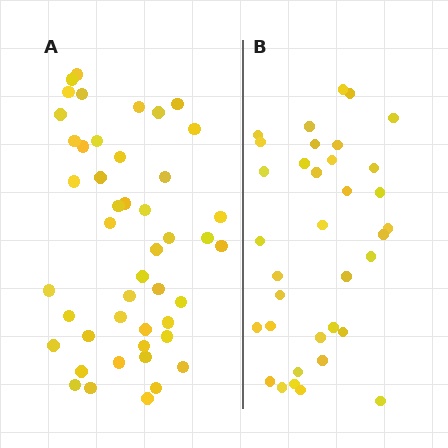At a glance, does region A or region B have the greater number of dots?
Region A (the left region) has more dots.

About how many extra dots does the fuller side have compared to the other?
Region A has roughly 12 or so more dots than region B.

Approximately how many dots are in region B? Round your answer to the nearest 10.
About 40 dots. (The exact count is 35, which rounds to 40.)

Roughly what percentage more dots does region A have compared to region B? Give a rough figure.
About 30% more.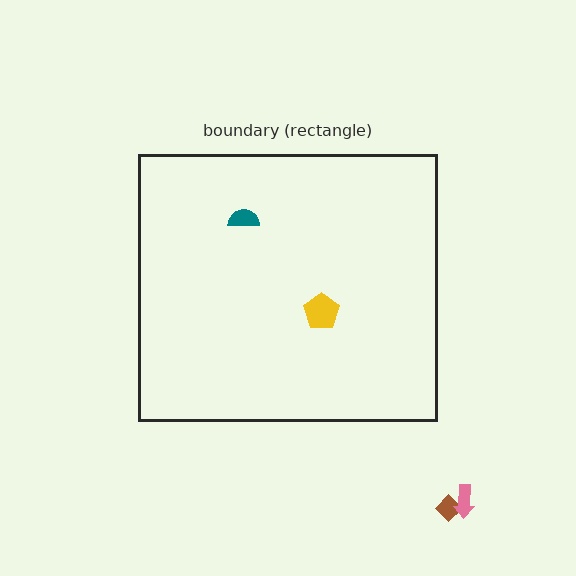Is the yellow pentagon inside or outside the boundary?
Inside.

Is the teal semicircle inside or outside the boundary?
Inside.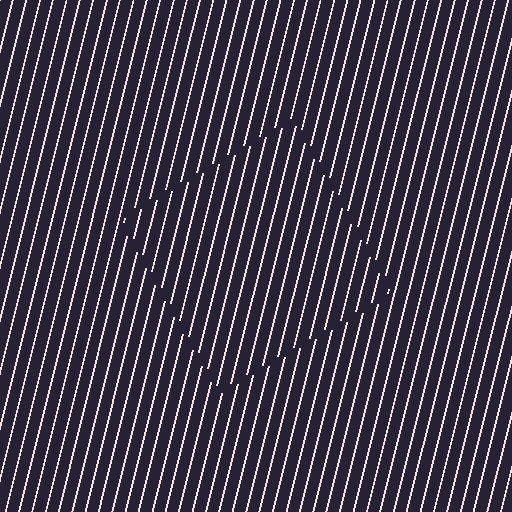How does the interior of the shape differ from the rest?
The interior of the shape contains the same grating, shifted by half a period — the contour is defined by the phase discontinuity where line-ends from the inner and outer gratings abut.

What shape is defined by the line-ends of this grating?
An illusory square. The interior of the shape contains the same grating, shifted by half a period — the contour is defined by the phase discontinuity where line-ends from the inner and outer gratings abut.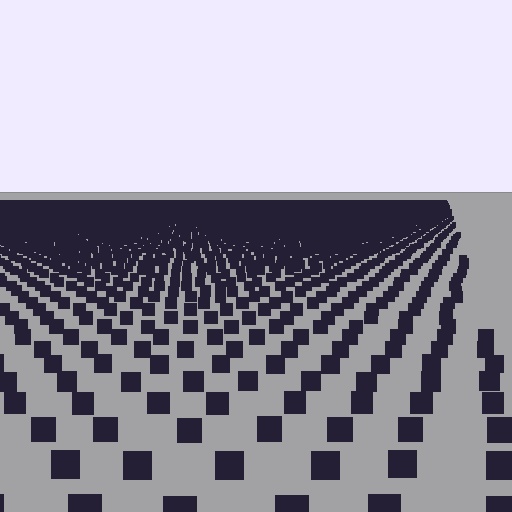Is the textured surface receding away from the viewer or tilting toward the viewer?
The surface is receding away from the viewer. Texture elements get smaller and denser toward the top.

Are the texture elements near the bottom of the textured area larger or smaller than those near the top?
Larger. Near the bottom, elements are closer to the viewer and appear at a bigger on-screen size.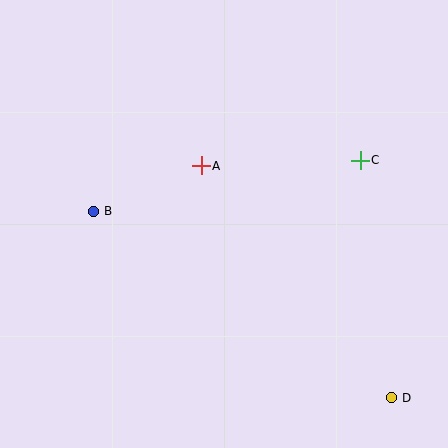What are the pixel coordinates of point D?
Point D is at (391, 398).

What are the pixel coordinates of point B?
Point B is at (93, 211).